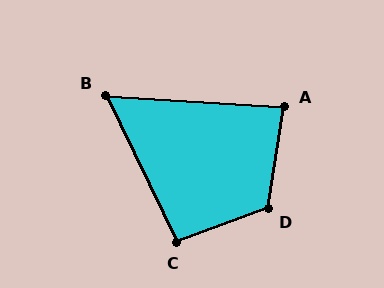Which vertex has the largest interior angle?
D, at approximately 119 degrees.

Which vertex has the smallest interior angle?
B, at approximately 61 degrees.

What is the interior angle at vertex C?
Approximately 95 degrees (obtuse).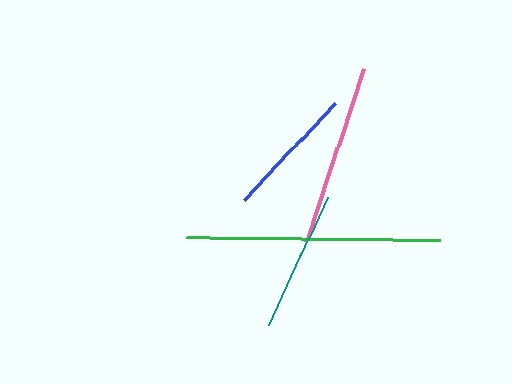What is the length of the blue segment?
The blue segment is approximately 133 pixels long.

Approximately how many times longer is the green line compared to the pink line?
The green line is approximately 1.4 times the length of the pink line.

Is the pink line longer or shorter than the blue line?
The pink line is longer than the blue line.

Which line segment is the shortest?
The blue line is the shortest at approximately 133 pixels.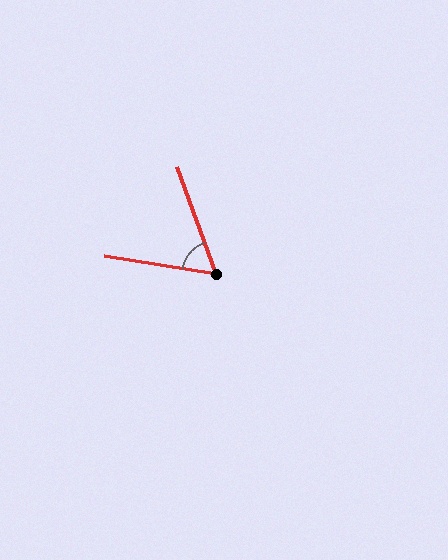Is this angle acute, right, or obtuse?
It is acute.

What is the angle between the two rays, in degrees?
Approximately 61 degrees.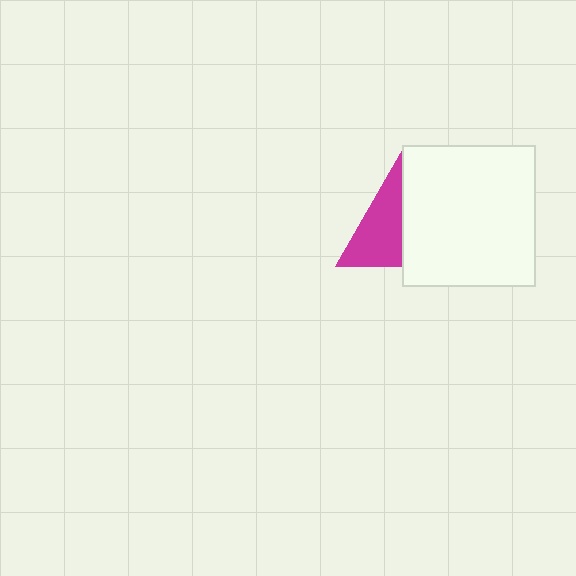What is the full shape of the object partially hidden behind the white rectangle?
The partially hidden object is a magenta triangle.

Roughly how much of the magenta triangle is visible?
About half of it is visible (roughly 46%).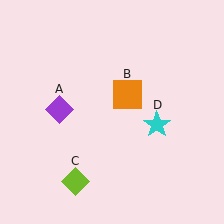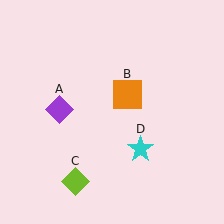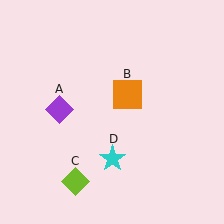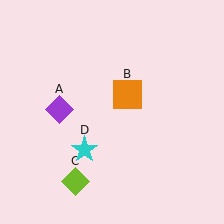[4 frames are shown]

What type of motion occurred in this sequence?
The cyan star (object D) rotated clockwise around the center of the scene.